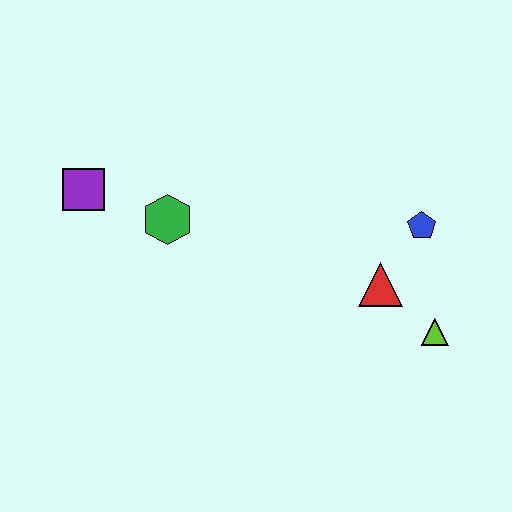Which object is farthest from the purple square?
The lime triangle is farthest from the purple square.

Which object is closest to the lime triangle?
The red triangle is closest to the lime triangle.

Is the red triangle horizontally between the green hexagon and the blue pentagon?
Yes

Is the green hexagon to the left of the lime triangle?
Yes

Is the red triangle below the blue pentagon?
Yes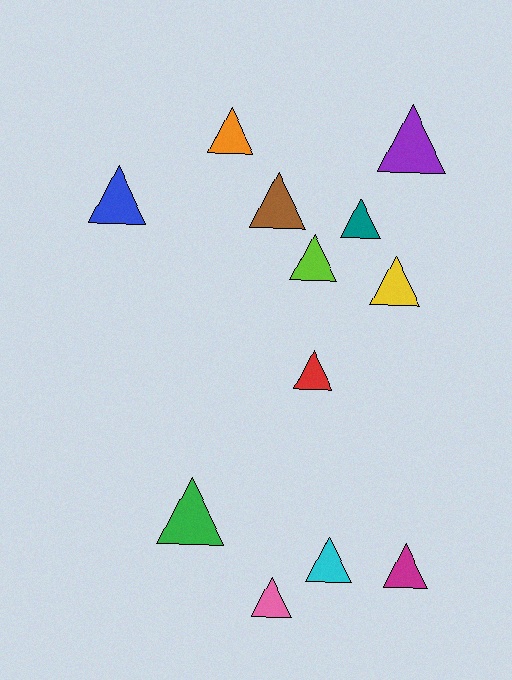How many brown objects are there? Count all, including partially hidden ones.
There is 1 brown object.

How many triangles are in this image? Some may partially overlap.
There are 12 triangles.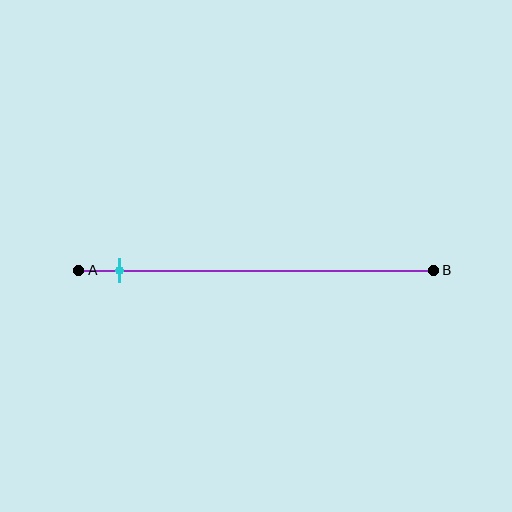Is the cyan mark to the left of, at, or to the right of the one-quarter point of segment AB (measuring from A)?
The cyan mark is to the left of the one-quarter point of segment AB.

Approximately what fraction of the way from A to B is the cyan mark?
The cyan mark is approximately 10% of the way from A to B.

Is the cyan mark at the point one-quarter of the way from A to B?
No, the mark is at about 10% from A, not at the 25% one-quarter point.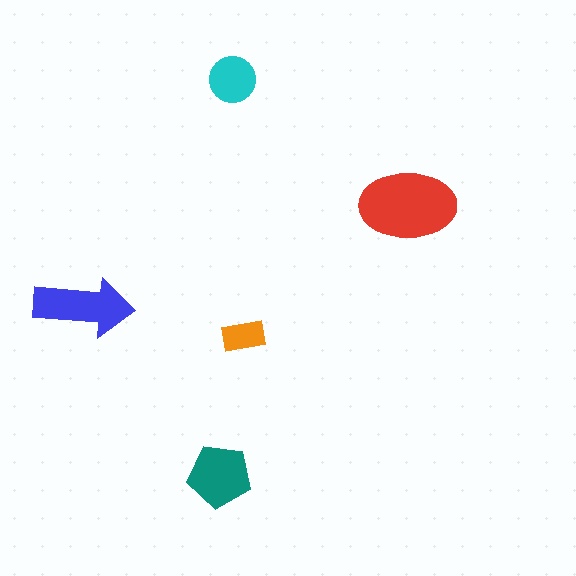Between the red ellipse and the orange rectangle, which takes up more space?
The red ellipse.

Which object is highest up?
The cyan circle is topmost.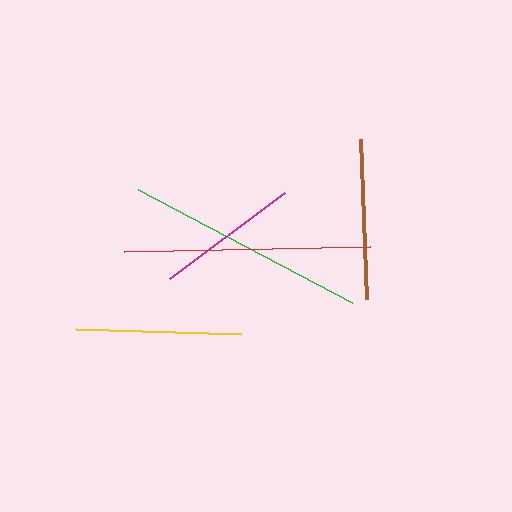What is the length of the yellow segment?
The yellow segment is approximately 165 pixels long.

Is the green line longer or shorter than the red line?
The red line is longer than the green line.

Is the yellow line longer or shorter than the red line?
The red line is longer than the yellow line.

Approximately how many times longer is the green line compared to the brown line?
The green line is approximately 1.5 times the length of the brown line.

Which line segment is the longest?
The red line is the longest at approximately 247 pixels.